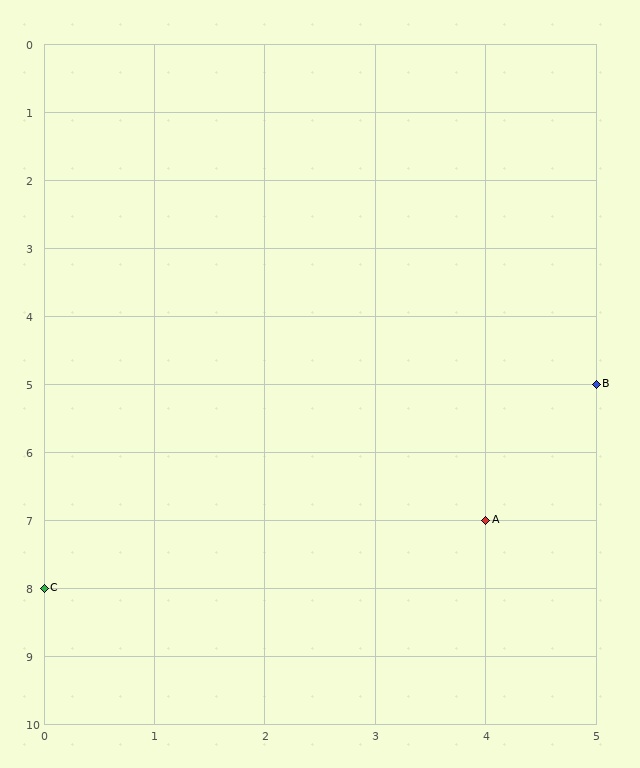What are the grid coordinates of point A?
Point A is at grid coordinates (4, 7).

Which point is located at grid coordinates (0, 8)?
Point C is at (0, 8).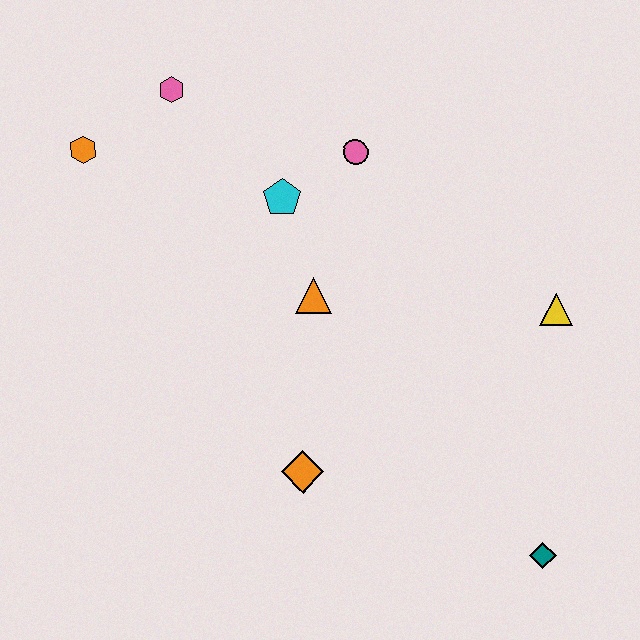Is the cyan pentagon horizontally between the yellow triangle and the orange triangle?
No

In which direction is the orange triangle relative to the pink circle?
The orange triangle is below the pink circle.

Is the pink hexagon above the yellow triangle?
Yes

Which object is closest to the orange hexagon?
The pink hexagon is closest to the orange hexagon.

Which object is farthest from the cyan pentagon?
The teal diamond is farthest from the cyan pentagon.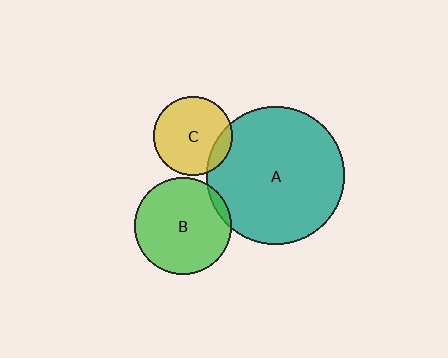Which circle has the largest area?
Circle A (teal).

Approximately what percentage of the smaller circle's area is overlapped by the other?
Approximately 15%.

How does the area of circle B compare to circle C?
Approximately 1.5 times.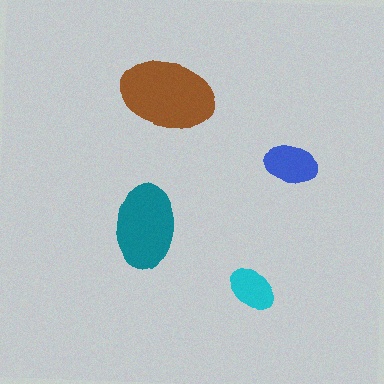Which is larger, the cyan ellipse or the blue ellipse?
The blue one.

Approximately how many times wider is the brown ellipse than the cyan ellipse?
About 2 times wider.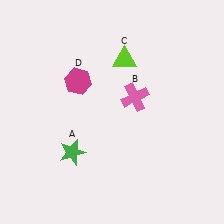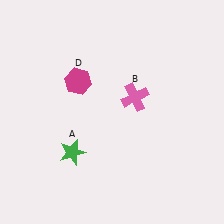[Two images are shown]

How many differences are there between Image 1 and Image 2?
There is 1 difference between the two images.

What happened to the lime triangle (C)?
The lime triangle (C) was removed in Image 2. It was in the top-right area of Image 1.